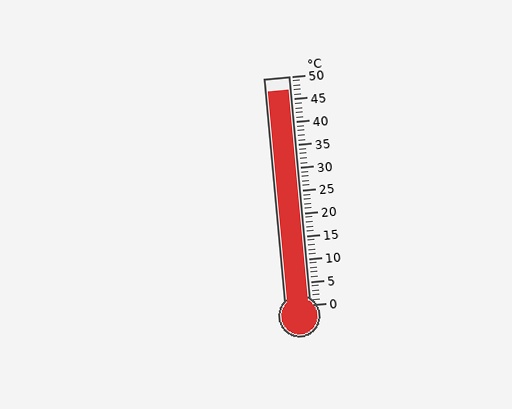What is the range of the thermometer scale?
The thermometer scale ranges from 0°C to 50°C.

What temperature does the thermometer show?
The thermometer shows approximately 47°C.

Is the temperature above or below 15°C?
The temperature is above 15°C.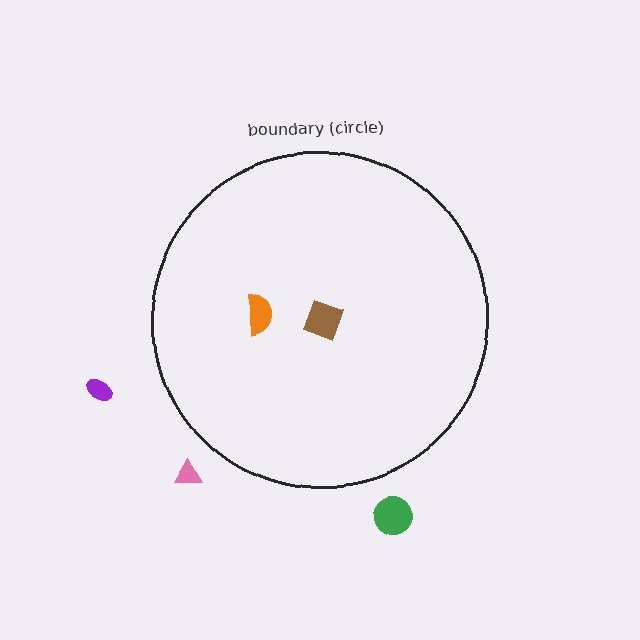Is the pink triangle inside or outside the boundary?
Outside.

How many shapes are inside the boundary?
2 inside, 3 outside.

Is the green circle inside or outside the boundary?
Outside.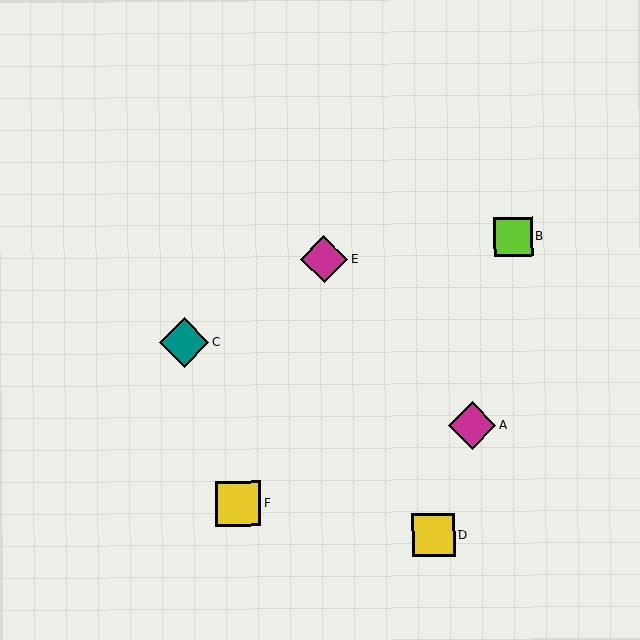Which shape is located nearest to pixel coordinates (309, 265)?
The magenta diamond (labeled E) at (324, 259) is nearest to that location.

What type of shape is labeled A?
Shape A is a magenta diamond.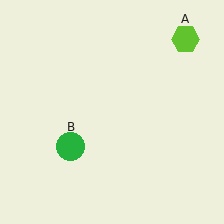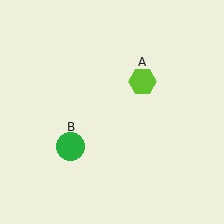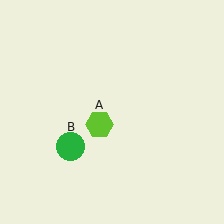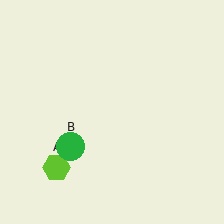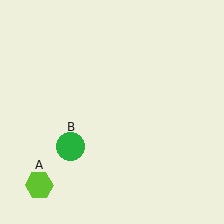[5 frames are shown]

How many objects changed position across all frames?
1 object changed position: lime hexagon (object A).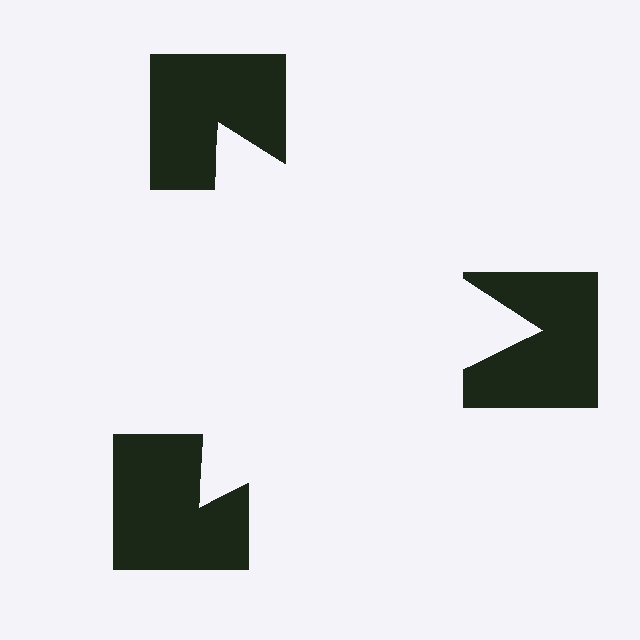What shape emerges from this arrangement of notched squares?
An illusory triangle — its edges are inferred from the aligned wedge cuts in the notched squares, not physically drawn.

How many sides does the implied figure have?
3 sides.